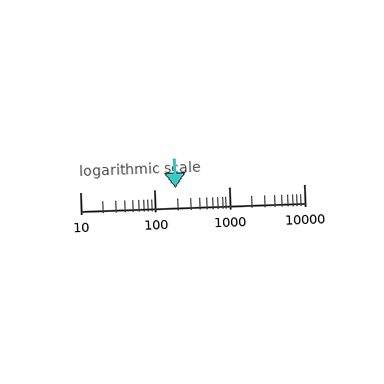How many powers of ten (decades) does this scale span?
The scale spans 3 decades, from 10 to 10000.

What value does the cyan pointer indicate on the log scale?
The pointer indicates approximately 190.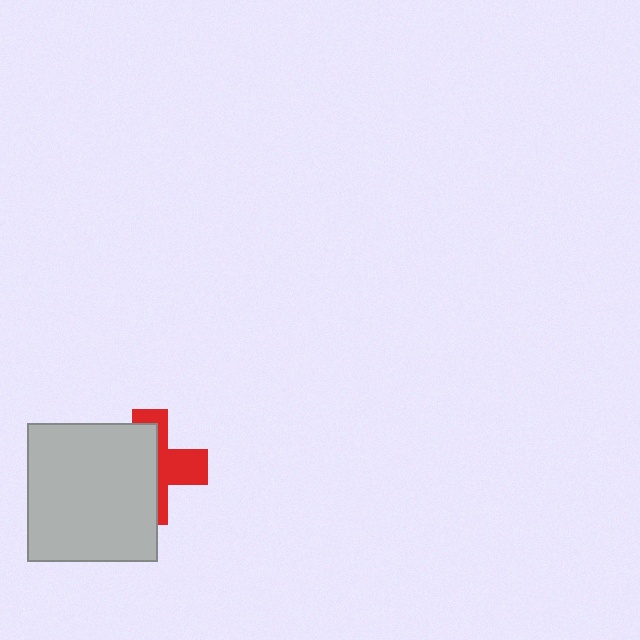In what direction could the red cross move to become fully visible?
The red cross could move right. That would shift it out from behind the light gray rectangle entirely.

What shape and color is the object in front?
The object in front is a light gray rectangle.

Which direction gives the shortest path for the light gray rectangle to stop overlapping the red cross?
Moving left gives the shortest separation.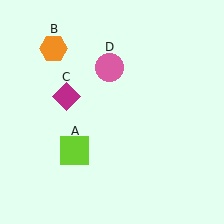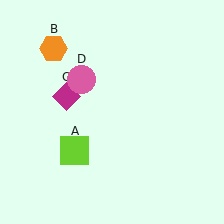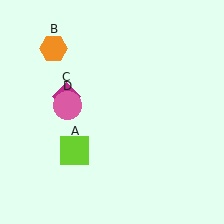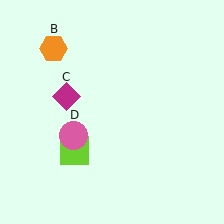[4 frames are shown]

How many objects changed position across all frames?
1 object changed position: pink circle (object D).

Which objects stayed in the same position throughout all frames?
Lime square (object A) and orange hexagon (object B) and magenta diamond (object C) remained stationary.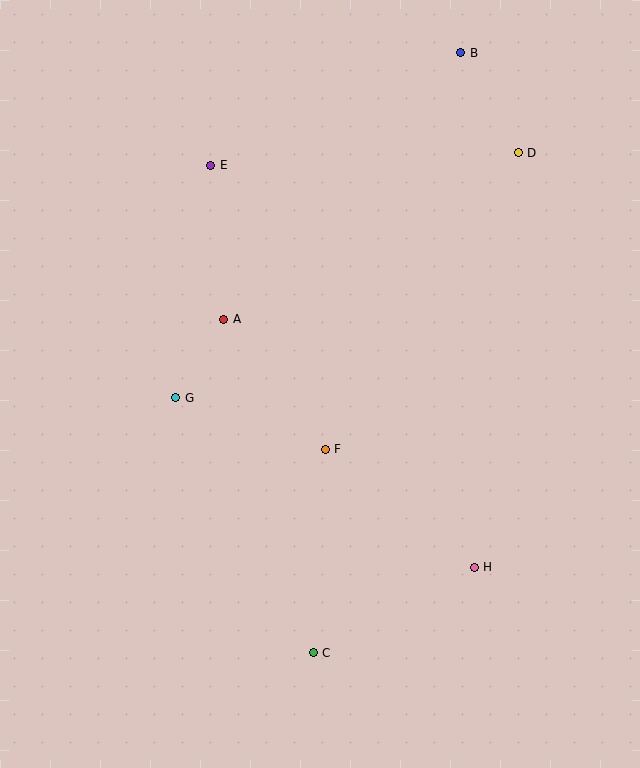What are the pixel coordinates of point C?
Point C is at (313, 653).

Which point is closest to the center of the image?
Point F at (325, 449) is closest to the center.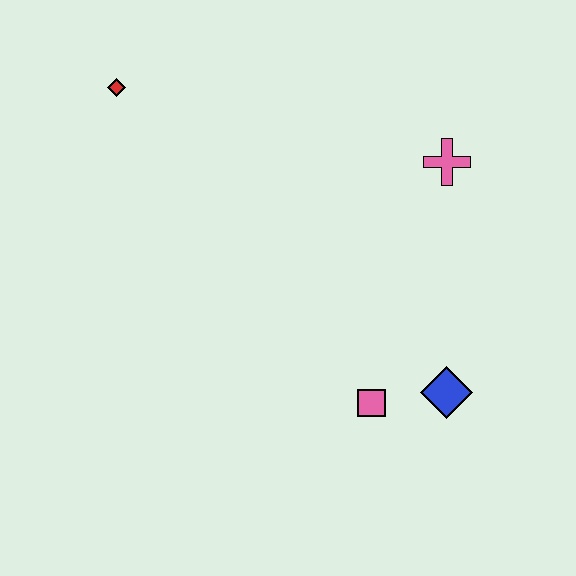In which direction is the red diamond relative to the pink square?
The red diamond is above the pink square.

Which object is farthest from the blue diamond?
The red diamond is farthest from the blue diamond.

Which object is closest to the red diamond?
The pink cross is closest to the red diamond.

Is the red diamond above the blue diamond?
Yes